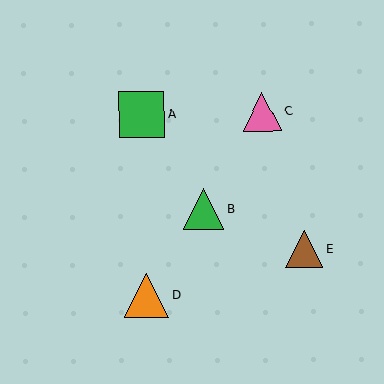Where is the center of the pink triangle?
The center of the pink triangle is at (262, 112).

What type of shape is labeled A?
Shape A is a green square.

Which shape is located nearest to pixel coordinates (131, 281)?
The orange triangle (labeled D) at (146, 296) is nearest to that location.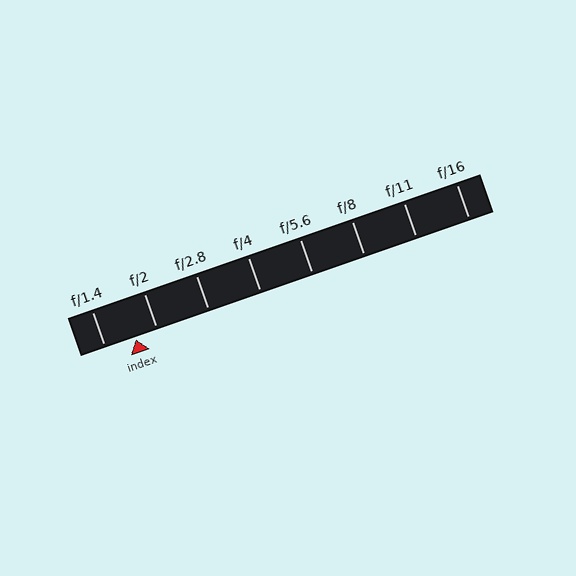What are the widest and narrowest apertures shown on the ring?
The widest aperture shown is f/1.4 and the narrowest is f/16.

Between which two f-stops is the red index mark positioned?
The index mark is between f/1.4 and f/2.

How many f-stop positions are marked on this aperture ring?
There are 8 f-stop positions marked.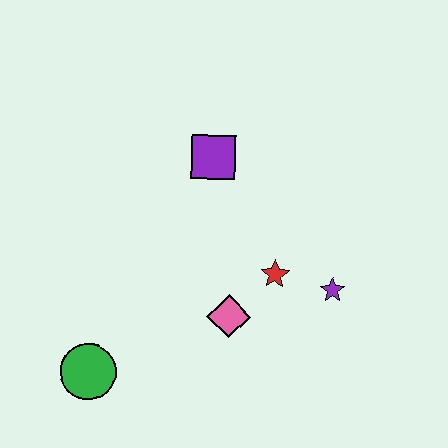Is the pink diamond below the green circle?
No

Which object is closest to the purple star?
The red star is closest to the purple star.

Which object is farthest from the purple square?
The green circle is farthest from the purple square.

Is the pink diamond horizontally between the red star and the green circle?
Yes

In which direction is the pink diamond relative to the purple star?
The pink diamond is to the left of the purple star.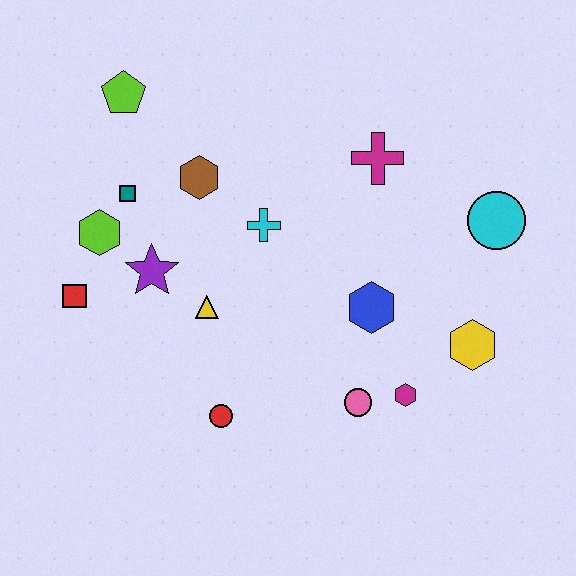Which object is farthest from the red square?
The cyan circle is farthest from the red square.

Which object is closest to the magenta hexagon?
The pink circle is closest to the magenta hexagon.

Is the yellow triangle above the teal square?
No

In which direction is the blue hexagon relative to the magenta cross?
The blue hexagon is below the magenta cross.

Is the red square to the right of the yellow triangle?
No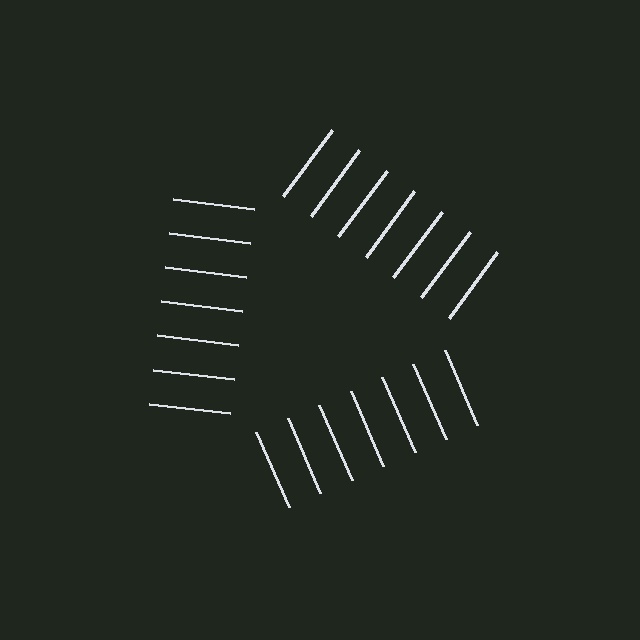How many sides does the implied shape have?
3 sides — the line-ends trace a triangle.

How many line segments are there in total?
21 — 7 along each of the 3 edges.